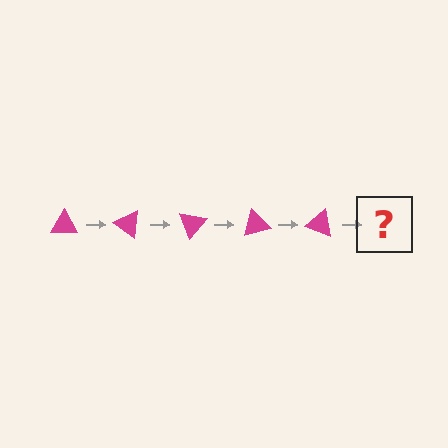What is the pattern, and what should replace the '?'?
The pattern is that the triangle rotates 35 degrees each step. The '?' should be a magenta triangle rotated 175 degrees.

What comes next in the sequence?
The next element should be a magenta triangle rotated 175 degrees.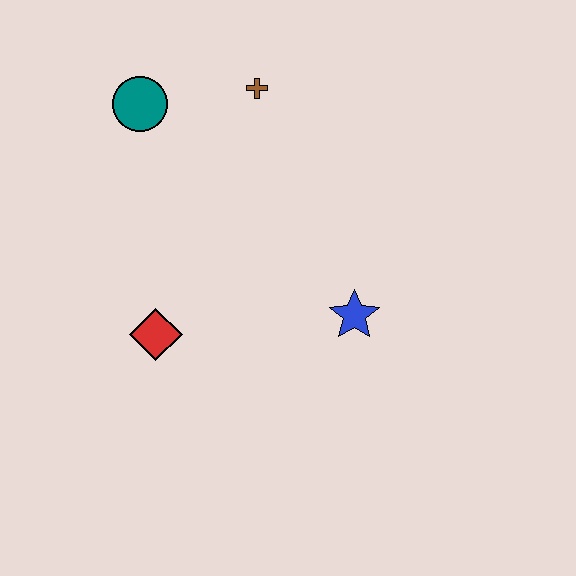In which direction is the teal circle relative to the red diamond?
The teal circle is above the red diamond.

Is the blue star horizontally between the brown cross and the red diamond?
No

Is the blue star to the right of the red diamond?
Yes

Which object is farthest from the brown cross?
The red diamond is farthest from the brown cross.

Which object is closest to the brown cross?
The teal circle is closest to the brown cross.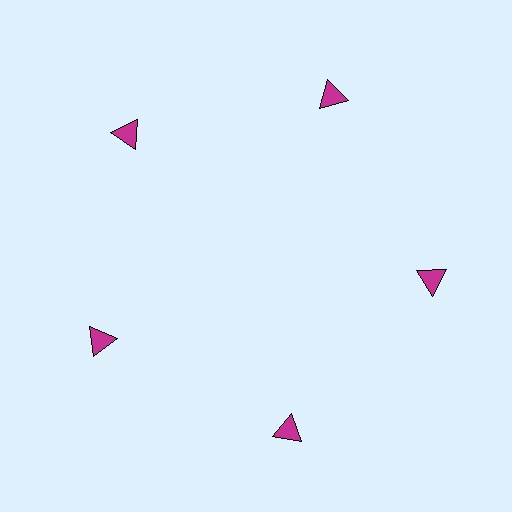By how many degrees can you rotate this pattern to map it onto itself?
The pattern maps onto itself every 72 degrees of rotation.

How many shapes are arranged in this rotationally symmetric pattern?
There are 5 shapes, arranged in 5 groups of 1.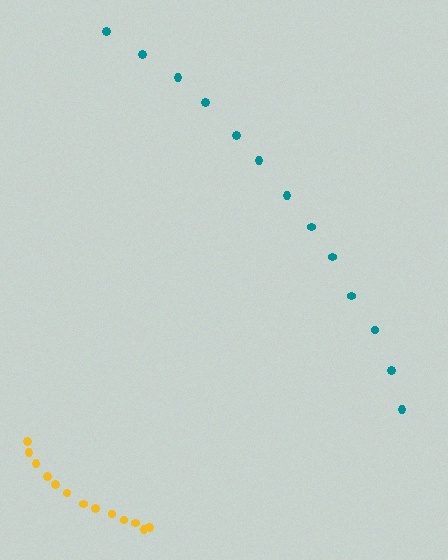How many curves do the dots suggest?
There are 2 distinct paths.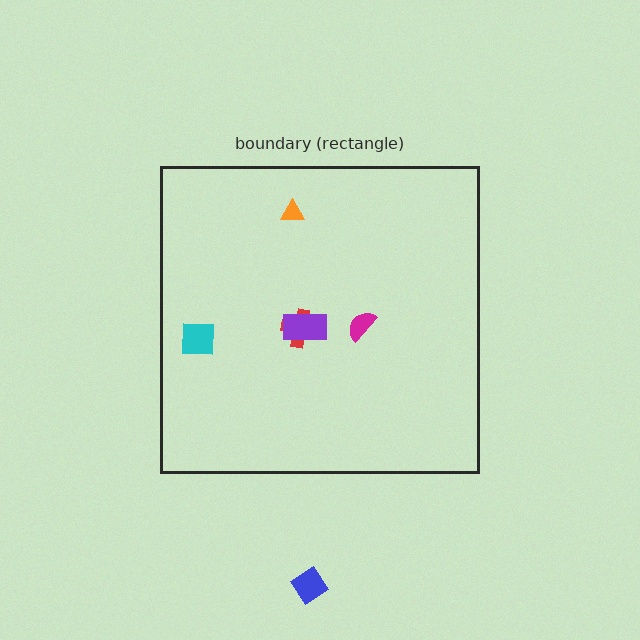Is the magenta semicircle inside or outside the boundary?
Inside.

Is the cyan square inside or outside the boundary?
Inside.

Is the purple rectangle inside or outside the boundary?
Inside.